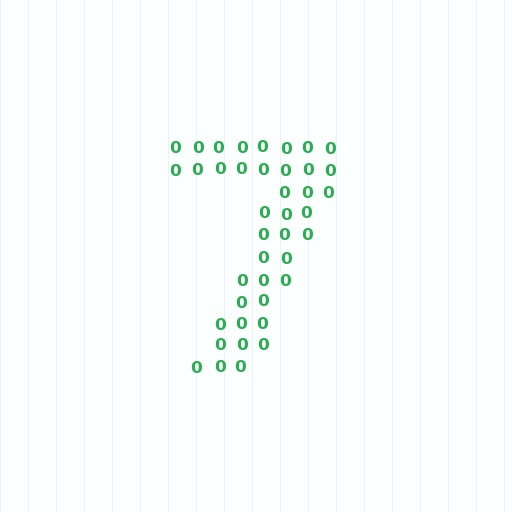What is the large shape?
The large shape is the digit 7.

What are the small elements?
The small elements are digit 0's.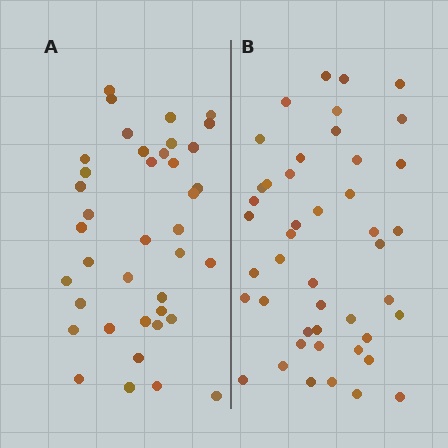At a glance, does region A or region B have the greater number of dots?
Region B (the right region) has more dots.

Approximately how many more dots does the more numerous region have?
Region B has about 6 more dots than region A.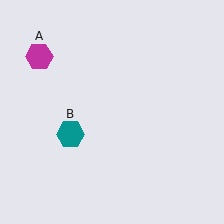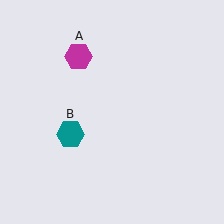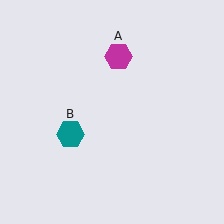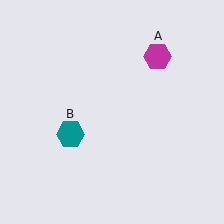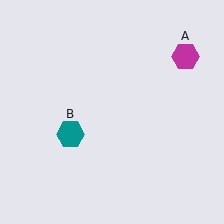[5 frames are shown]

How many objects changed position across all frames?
1 object changed position: magenta hexagon (object A).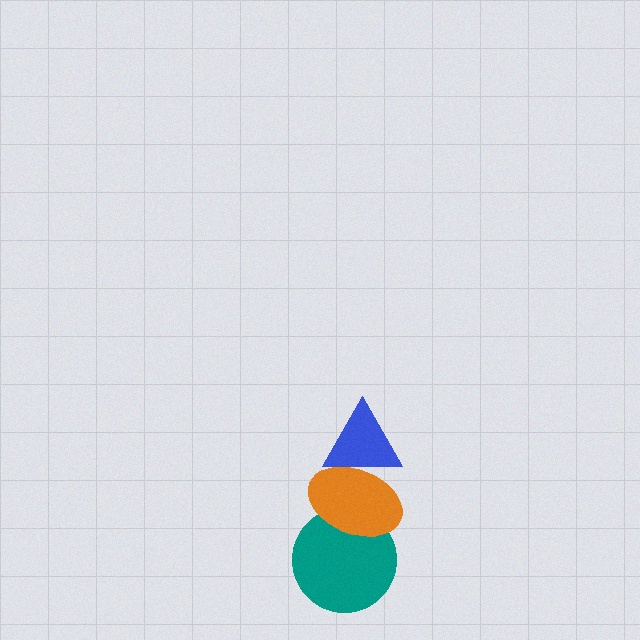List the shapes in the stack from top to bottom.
From top to bottom: the blue triangle, the orange ellipse, the teal circle.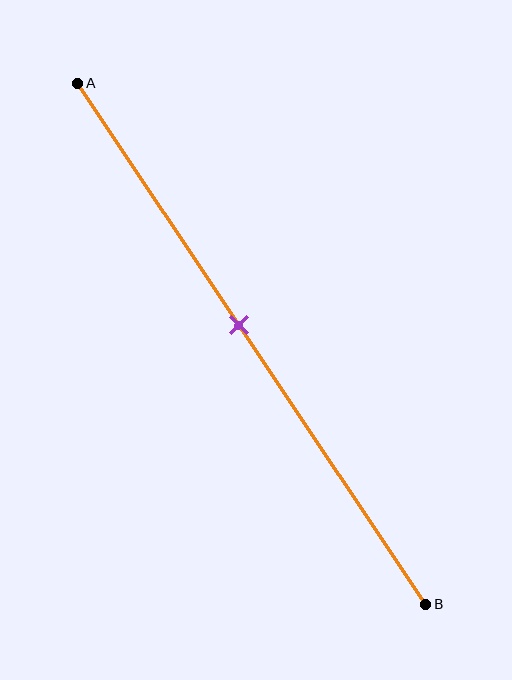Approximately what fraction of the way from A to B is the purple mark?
The purple mark is approximately 45% of the way from A to B.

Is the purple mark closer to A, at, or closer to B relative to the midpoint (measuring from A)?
The purple mark is closer to point A than the midpoint of segment AB.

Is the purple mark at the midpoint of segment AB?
No, the mark is at about 45% from A, not at the 50% midpoint.